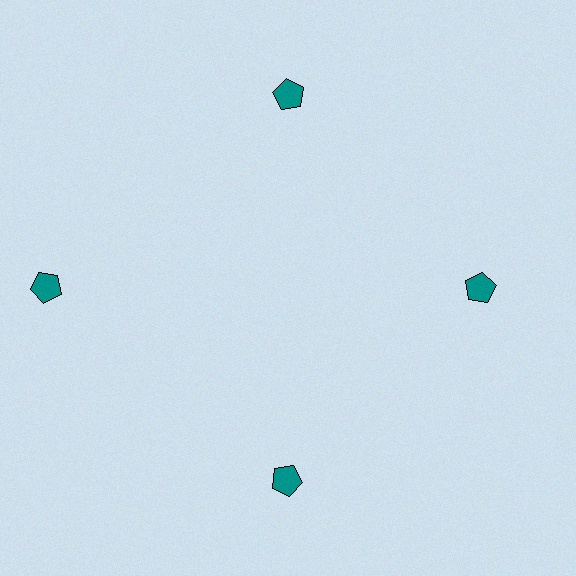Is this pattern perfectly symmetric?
No. The 4 teal pentagons are arranged in a ring, but one element near the 9 o'clock position is pushed outward from the center, breaking the 4-fold rotational symmetry.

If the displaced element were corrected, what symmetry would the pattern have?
It would have 4-fold rotational symmetry — the pattern would map onto itself every 90 degrees.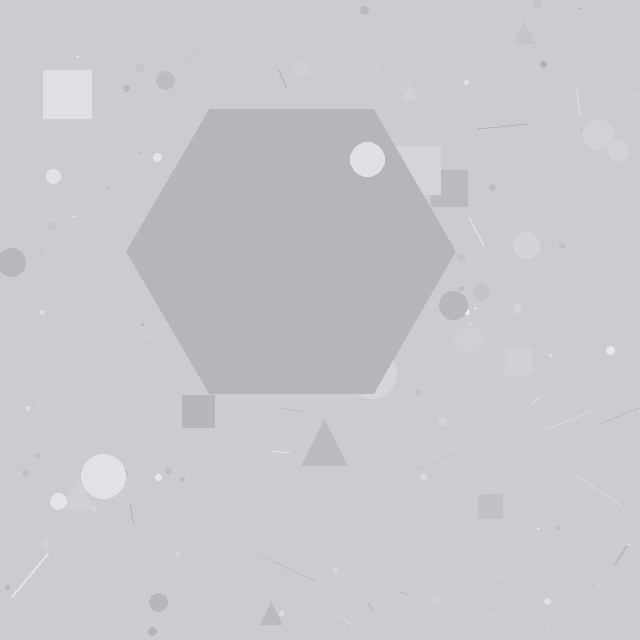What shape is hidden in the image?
A hexagon is hidden in the image.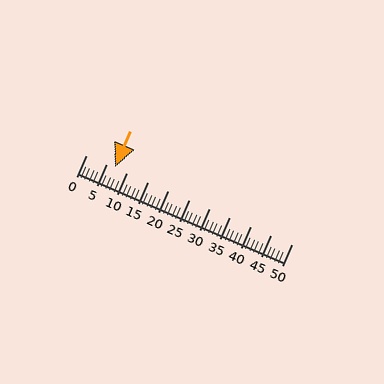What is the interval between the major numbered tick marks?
The major tick marks are spaced 5 units apart.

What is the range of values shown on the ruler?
The ruler shows values from 0 to 50.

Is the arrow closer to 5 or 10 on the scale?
The arrow is closer to 5.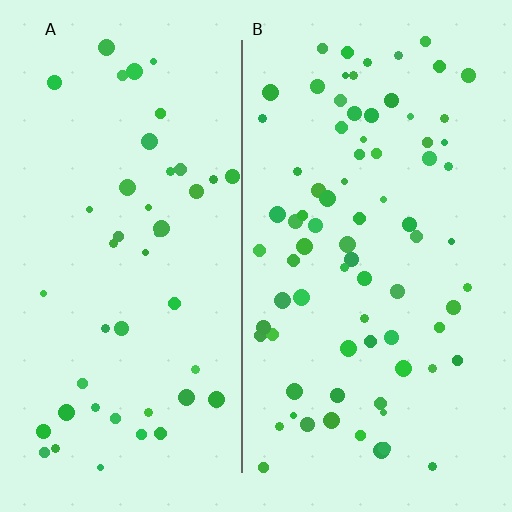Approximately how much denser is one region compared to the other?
Approximately 1.7× — region B over region A.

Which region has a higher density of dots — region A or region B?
B (the right).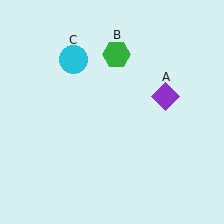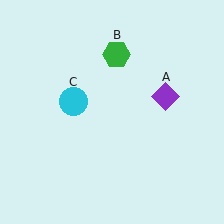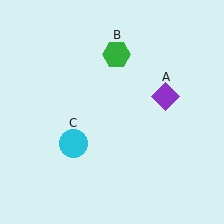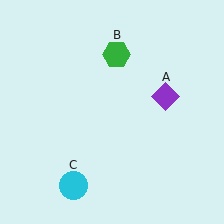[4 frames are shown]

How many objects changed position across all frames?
1 object changed position: cyan circle (object C).